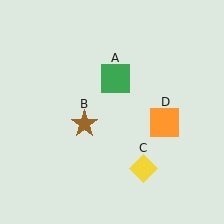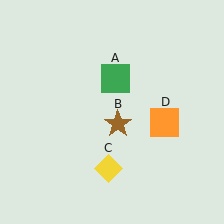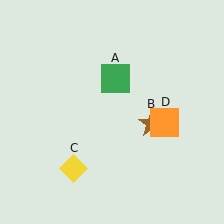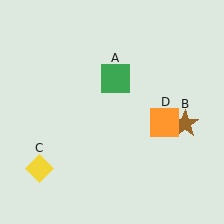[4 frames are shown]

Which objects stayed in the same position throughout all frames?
Green square (object A) and orange square (object D) remained stationary.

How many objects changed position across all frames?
2 objects changed position: brown star (object B), yellow diamond (object C).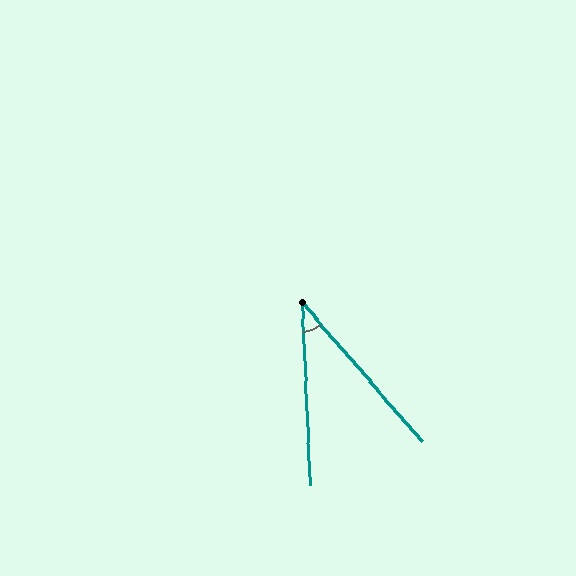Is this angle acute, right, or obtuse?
It is acute.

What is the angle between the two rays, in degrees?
Approximately 38 degrees.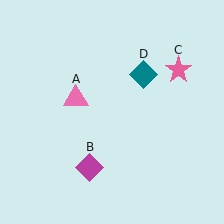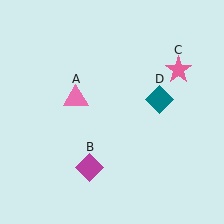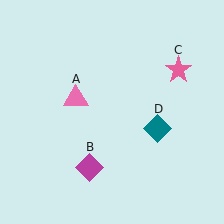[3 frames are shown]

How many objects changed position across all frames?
1 object changed position: teal diamond (object D).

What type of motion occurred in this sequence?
The teal diamond (object D) rotated clockwise around the center of the scene.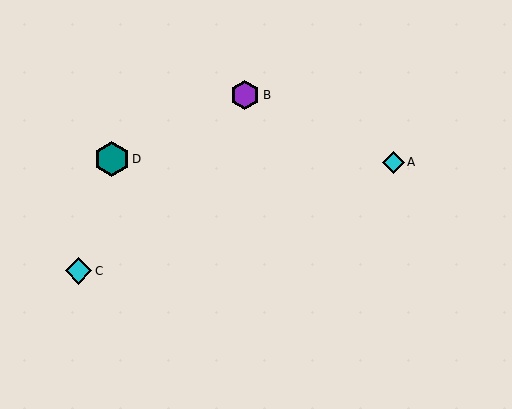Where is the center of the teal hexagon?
The center of the teal hexagon is at (112, 159).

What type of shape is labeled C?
Shape C is a cyan diamond.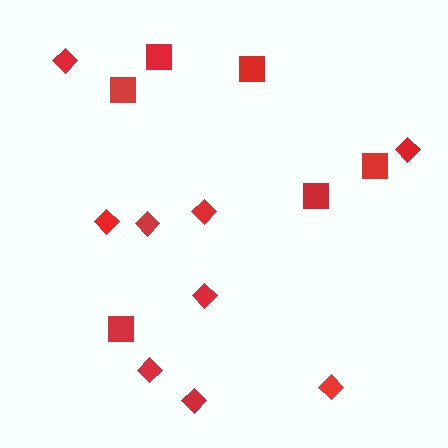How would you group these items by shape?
There are 2 groups: one group of diamonds (9) and one group of squares (6).